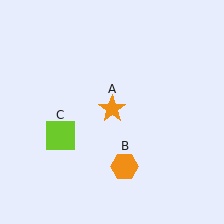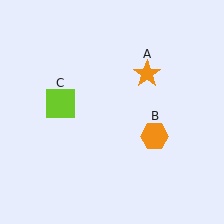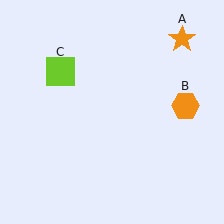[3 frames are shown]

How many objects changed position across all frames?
3 objects changed position: orange star (object A), orange hexagon (object B), lime square (object C).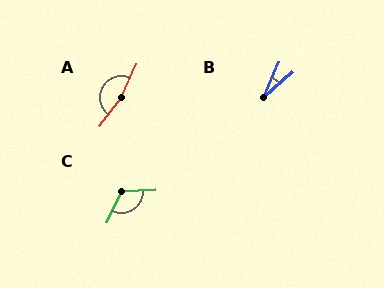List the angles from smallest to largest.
B (25°), C (117°), A (167°).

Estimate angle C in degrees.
Approximately 117 degrees.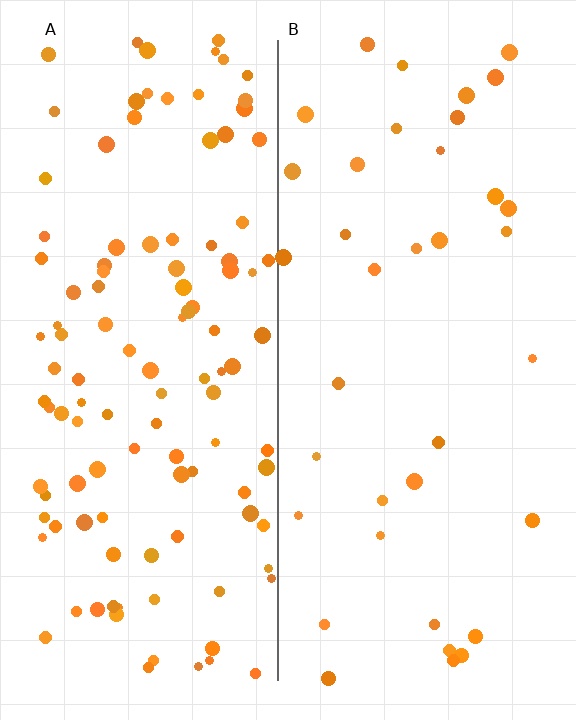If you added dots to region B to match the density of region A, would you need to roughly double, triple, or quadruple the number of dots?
Approximately triple.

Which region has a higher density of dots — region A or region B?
A (the left).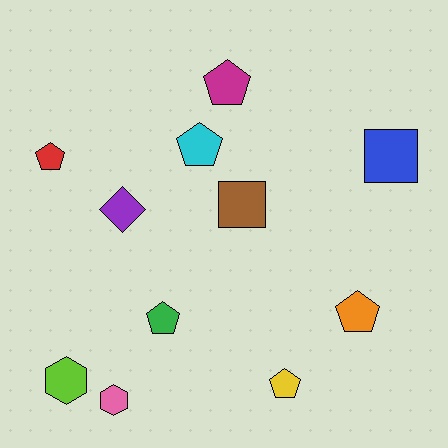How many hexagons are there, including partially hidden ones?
There are 2 hexagons.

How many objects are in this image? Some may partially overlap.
There are 11 objects.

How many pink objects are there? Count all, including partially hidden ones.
There is 1 pink object.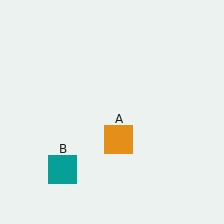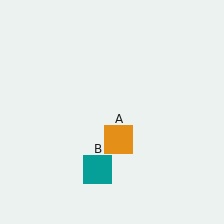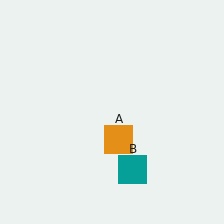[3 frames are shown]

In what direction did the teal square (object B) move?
The teal square (object B) moved right.